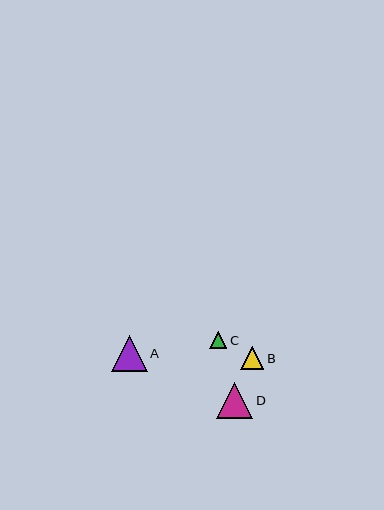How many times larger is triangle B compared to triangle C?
Triangle B is approximately 1.3 times the size of triangle C.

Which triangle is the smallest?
Triangle C is the smallest with a size of approximately 17 pixels.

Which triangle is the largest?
Triangle D is the largest with a size of approximately 36 pixels.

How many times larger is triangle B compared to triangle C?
Triangle B is approximately 1.3 times the size of triangle C.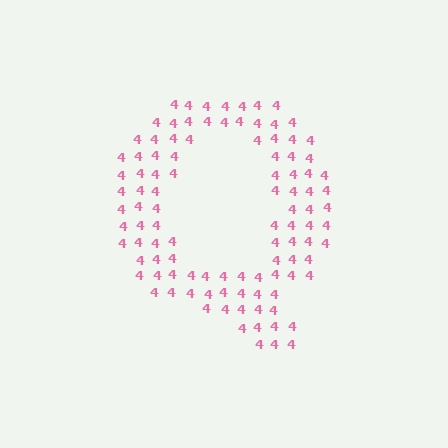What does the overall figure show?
The overall figure shows the letter Q.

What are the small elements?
The small elements are digit 4's.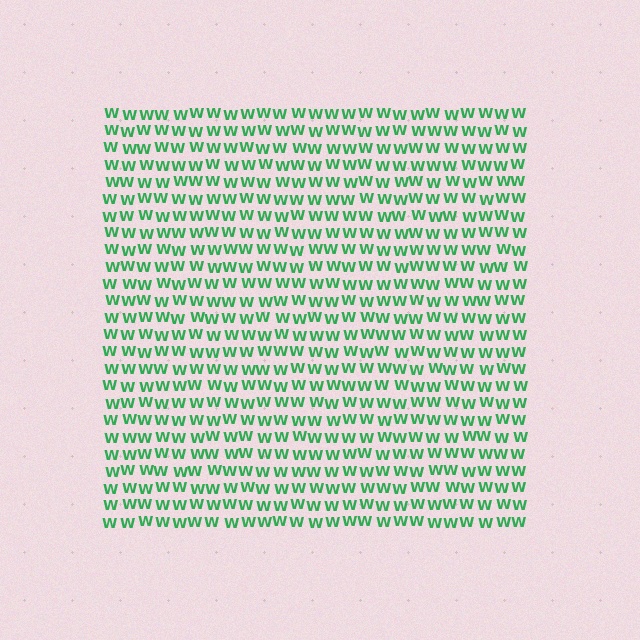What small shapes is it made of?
It is made of small letter W's.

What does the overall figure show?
The overall figure shows a square.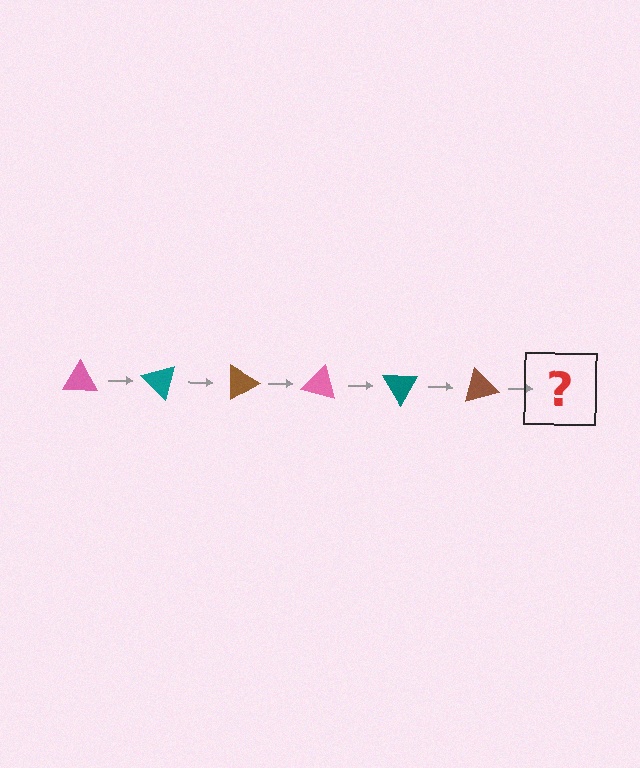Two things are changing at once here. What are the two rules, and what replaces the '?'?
The two rules are that it rotates 45 degrees each step and the color cycles through pink, teal, and brown. The '?' should be a pink triangle, rotated 270 degrees from the start.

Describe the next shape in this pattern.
It should be a pink triangle, rotated 270 degrees from the start.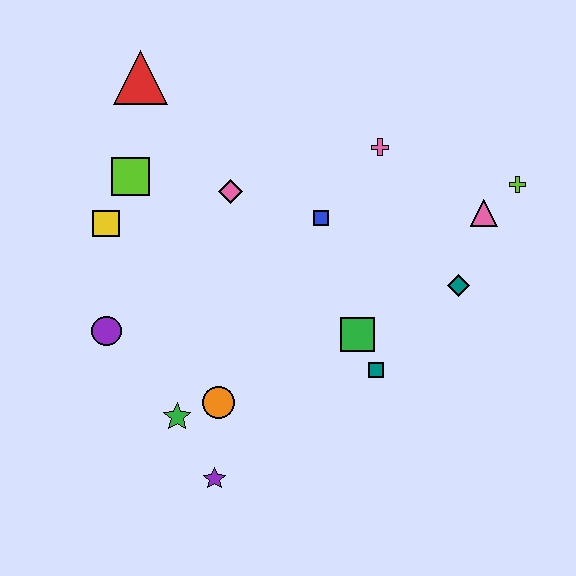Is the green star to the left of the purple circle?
No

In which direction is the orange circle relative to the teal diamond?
The orange circle is to the left of the teal diamond.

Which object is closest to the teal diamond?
The pink triangle is closest to the teal diamond.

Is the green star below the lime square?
Yes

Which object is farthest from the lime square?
The lime cross is farthest from the lime square.